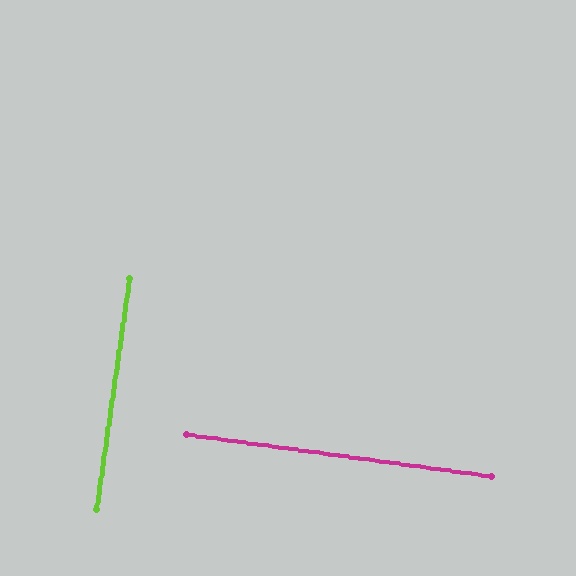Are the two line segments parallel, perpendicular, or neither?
Perpendicular — they meet at approximately 90°.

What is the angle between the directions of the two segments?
Approximately 90 degrees.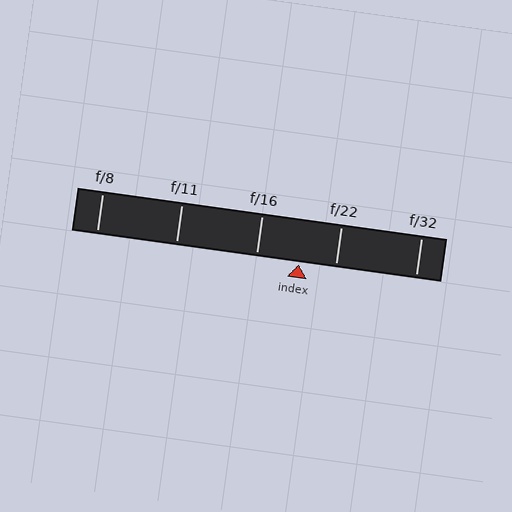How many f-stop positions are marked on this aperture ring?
There are 5 f-stop positions marked.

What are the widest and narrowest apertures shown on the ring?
The widest aperture shown is f/8 and the narrowest is f/32.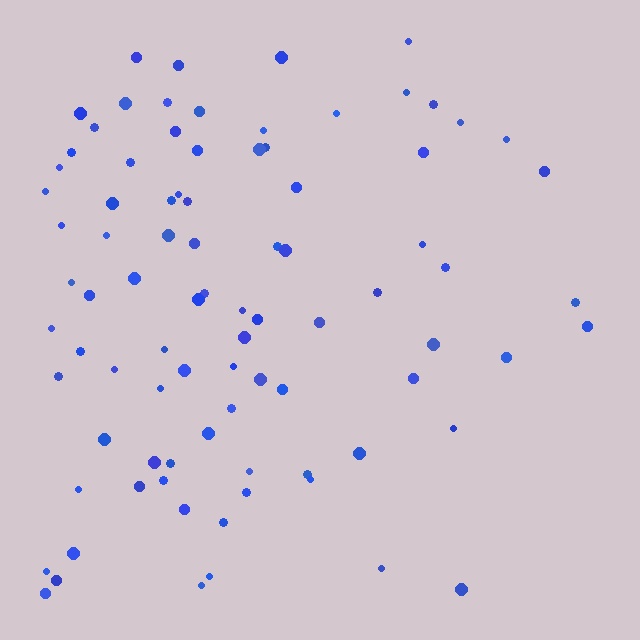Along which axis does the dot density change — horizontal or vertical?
Horizontal.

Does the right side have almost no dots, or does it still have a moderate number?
Still a moderate number, just noticeably fewer than the left.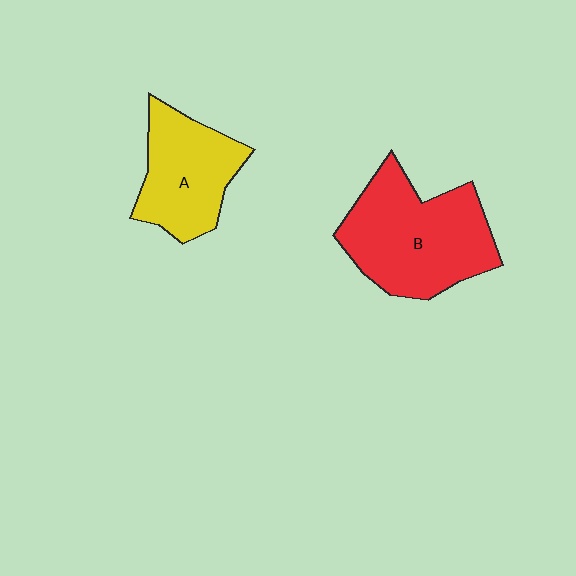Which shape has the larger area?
Shape B (red).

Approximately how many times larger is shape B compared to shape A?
Approximately 1.4 times.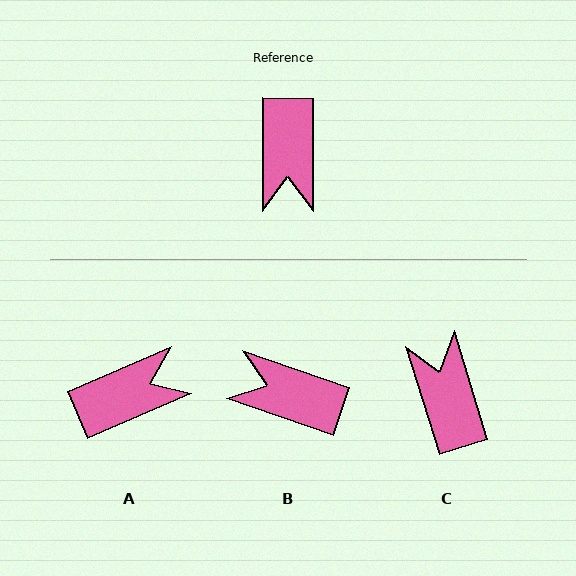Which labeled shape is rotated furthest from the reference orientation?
C, about 162 degrees away.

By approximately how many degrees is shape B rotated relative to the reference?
Approximately 109 degrees clockwise.